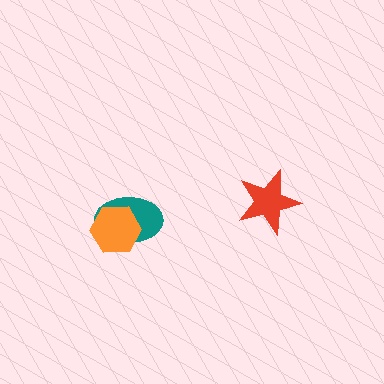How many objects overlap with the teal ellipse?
1 object overlaps with the teal ellipse.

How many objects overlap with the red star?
0 objects overlap with the red star.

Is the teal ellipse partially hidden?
Yes, it is partially covered by another shape.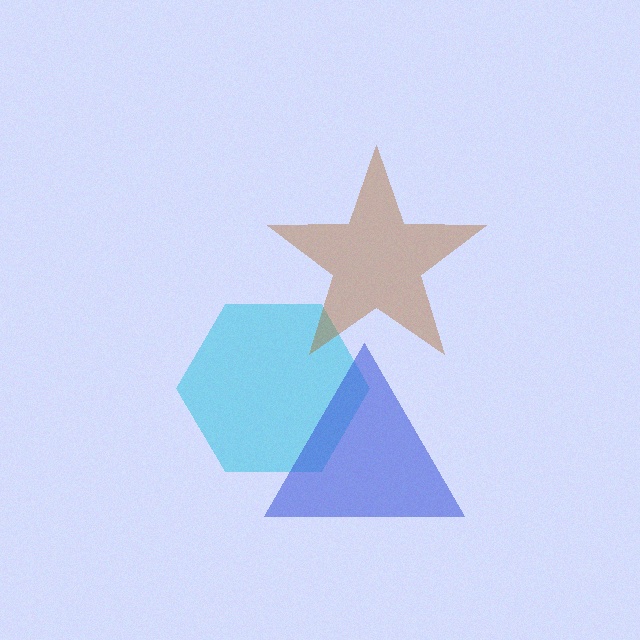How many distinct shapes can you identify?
There are 3 distinct shapes: a cyan hexagon, a brown star, a blue triangle.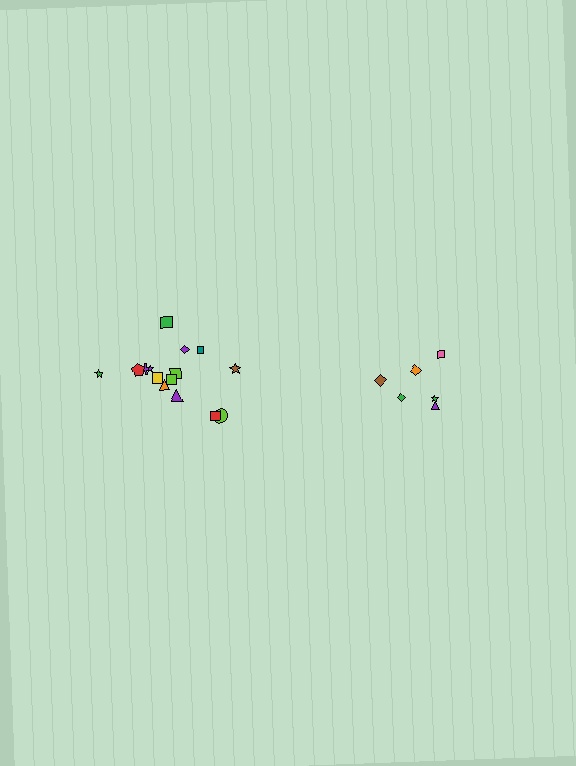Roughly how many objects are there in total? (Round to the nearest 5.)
Roughly 20 objects in total.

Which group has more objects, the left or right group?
The left group.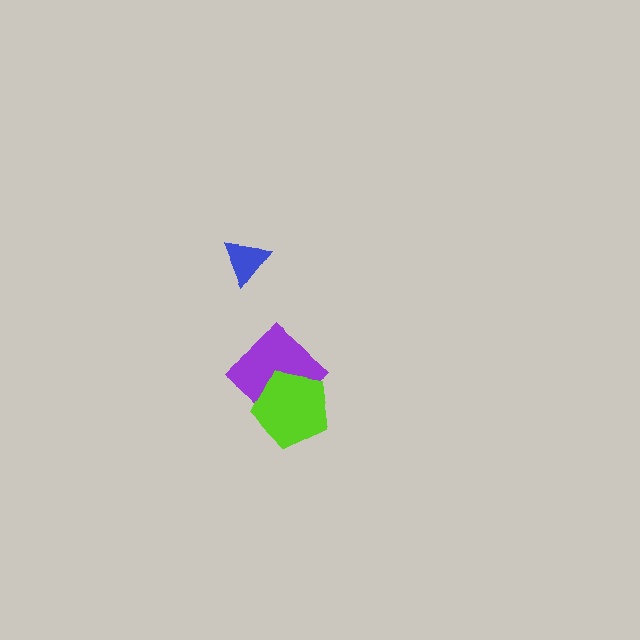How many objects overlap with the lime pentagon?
1 object overlaps with the lime pentagon.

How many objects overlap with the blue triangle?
0 objects overlap with the blue triangle.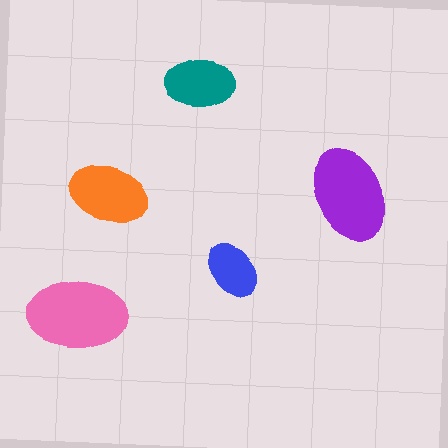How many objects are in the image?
There are 5 objects in the image.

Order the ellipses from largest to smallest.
the pink one, the purple one, the orange one, the teal one, the blue one.